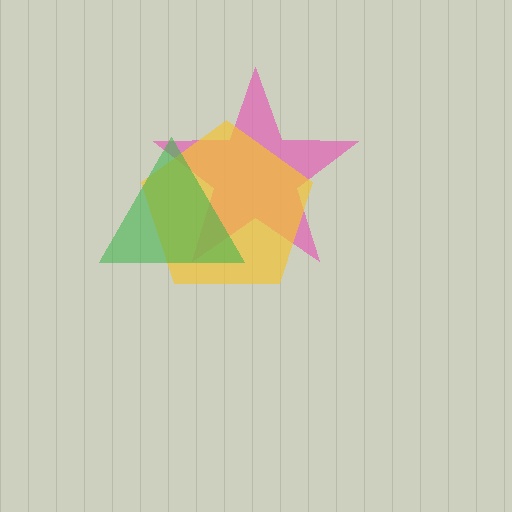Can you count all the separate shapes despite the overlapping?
Yes, there are 3 separate shapes.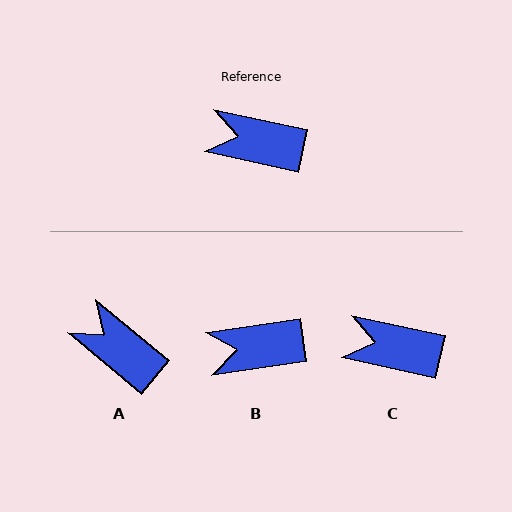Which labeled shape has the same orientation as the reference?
C.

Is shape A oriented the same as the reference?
No, it is off by about 27 degrees.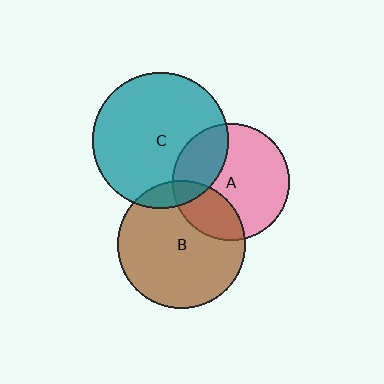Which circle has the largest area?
Circle C (teal).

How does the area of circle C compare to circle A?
Approximately 1.4 times.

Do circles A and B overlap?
Yes.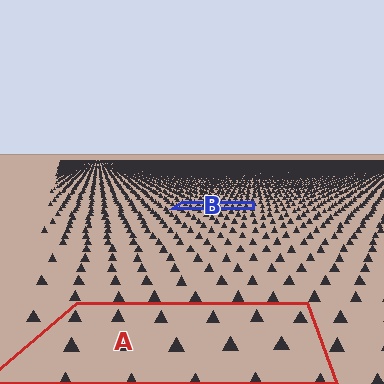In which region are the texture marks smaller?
The texture marks are smaller in region B, because it is farther away.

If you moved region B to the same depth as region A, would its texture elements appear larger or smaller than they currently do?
They would appear larger. At a closer depth, the same texture elements are projected at a bigger on-screen size.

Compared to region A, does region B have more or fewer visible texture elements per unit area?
Region B has more texture elements per unit area — they are packed more densely because it is farther away.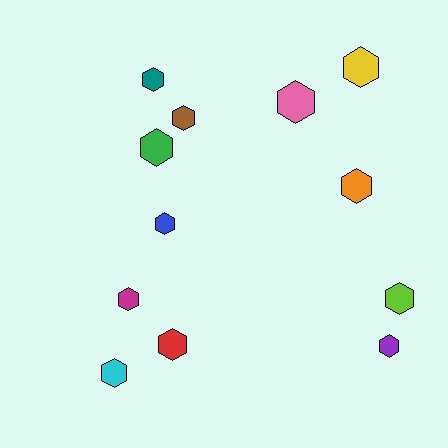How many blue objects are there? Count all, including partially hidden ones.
There is 1 blue object.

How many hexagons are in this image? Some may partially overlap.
There are 12 hexagons.